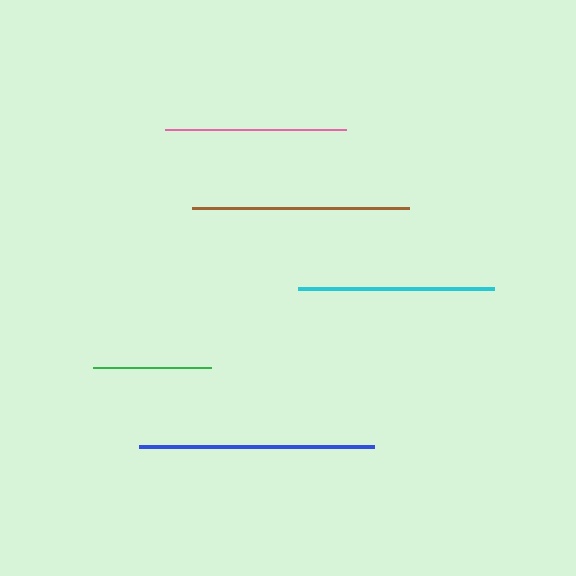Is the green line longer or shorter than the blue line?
The blue line is longer than the green line.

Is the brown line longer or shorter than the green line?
The brown line is longer than the green line.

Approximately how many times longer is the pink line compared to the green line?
The pink line is approximately 1.5 times the length of the green line.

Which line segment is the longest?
The blue line is the longest at approximately 235 pixels.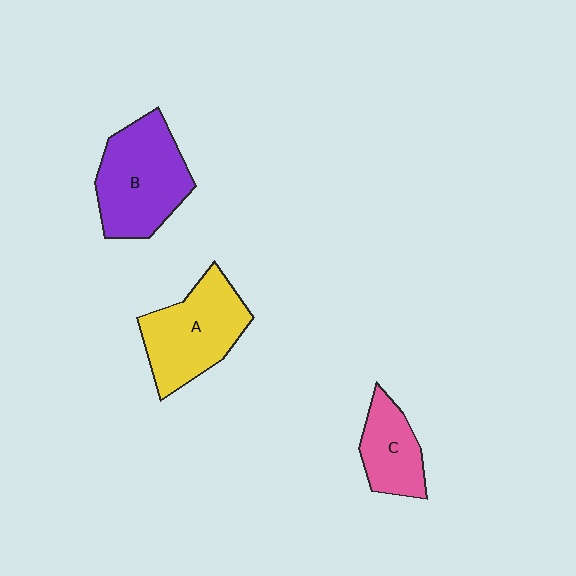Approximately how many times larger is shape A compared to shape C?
Approximately 1.6 times.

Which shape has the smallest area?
Shape C (pink).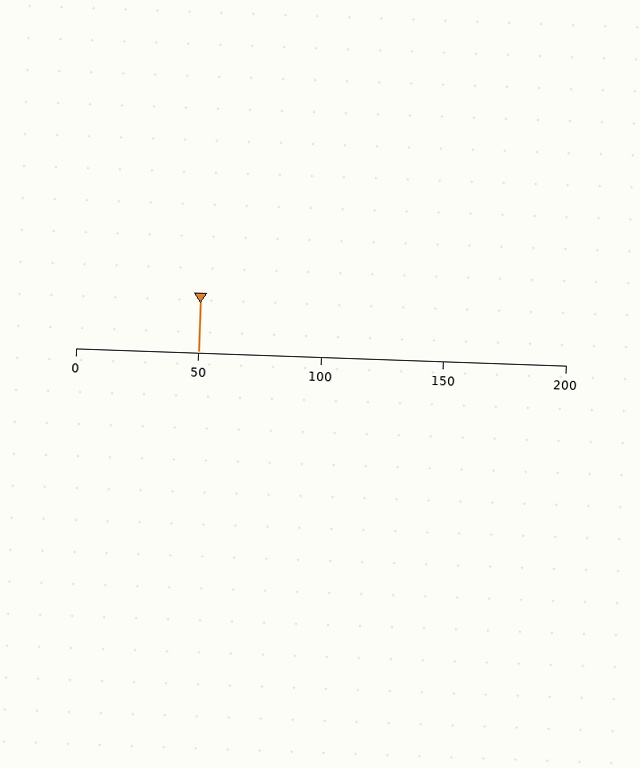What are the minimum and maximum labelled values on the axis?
The axis runs from 0 to 200.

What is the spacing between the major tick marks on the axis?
The major ticks are spaced 50 apart.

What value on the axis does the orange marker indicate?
The marker indicates approximately 50.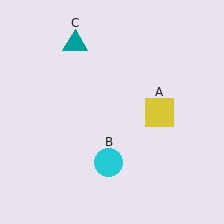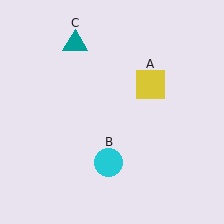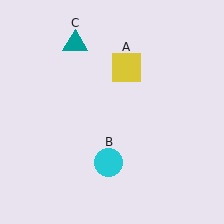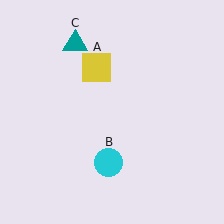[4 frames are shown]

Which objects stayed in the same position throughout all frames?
Cyan circle (object B) and teal triangle (object C) remained stationary.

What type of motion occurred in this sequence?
The yellow square (object A) rotated counterclockwise around the center of the scene.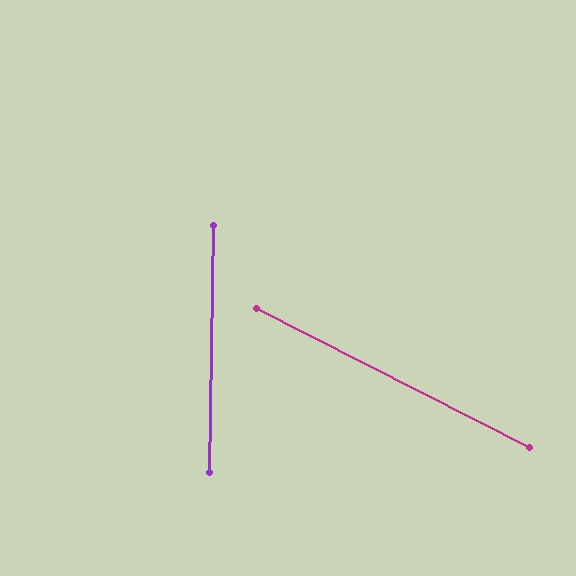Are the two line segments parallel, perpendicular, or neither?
Neither parallel nor perpendicular — they differ by about 64°.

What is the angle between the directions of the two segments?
Approximately 64 degrees.